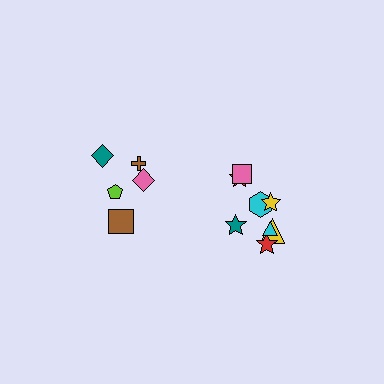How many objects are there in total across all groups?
There are 13 objects.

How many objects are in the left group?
There are 5 objects.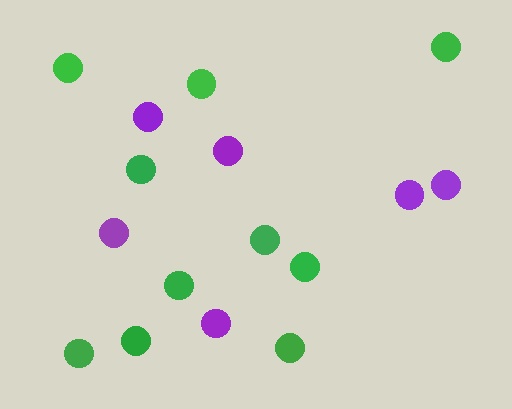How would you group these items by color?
There are 2 groups: one group of green circles (10) and one group of purple circles (6).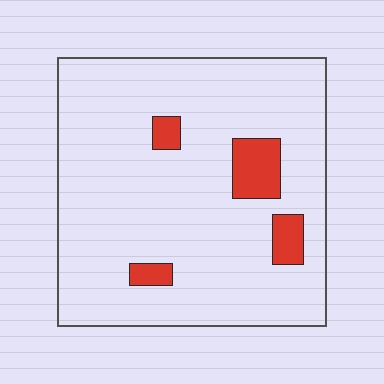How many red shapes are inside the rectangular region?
4.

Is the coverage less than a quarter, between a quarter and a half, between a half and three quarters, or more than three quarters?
Less than a quarter.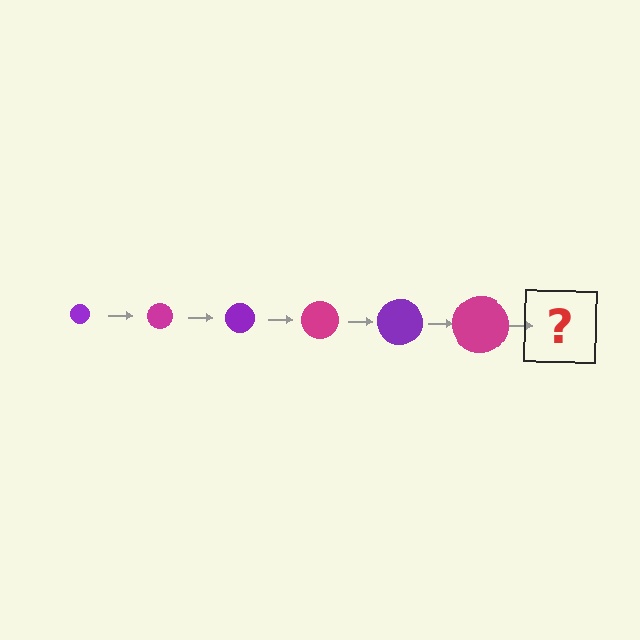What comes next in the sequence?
The next element should be a purple circle, larger than the previous one.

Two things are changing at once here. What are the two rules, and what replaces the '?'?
The two rules are that the circle grows larger each step and the color cycles through purple and magenta. The '?' should be a purple circle, larger than the previous one.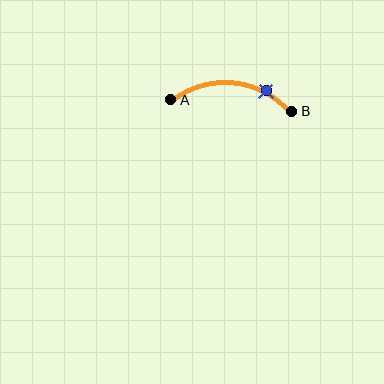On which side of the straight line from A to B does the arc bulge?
The arc bulges above the straight line connecting A and B.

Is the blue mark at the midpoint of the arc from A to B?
No. The blue mark lies on the arc but is closer to endpoint B. The arc midpoint would be at the point on the curve equidistant along the arc from both A and B.